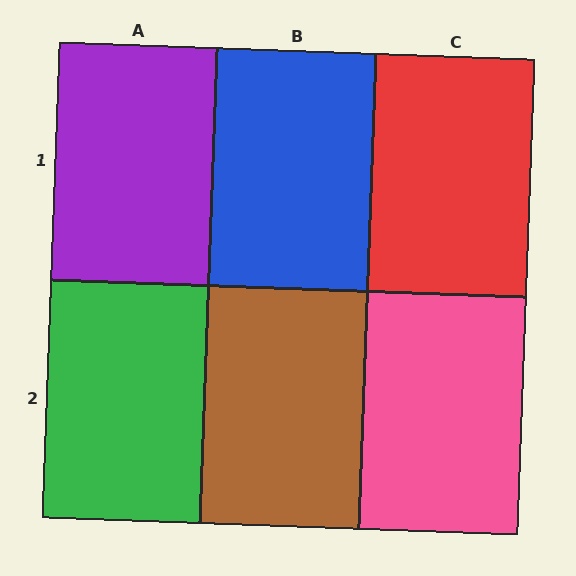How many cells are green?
1 cell is green.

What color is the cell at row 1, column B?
Blue.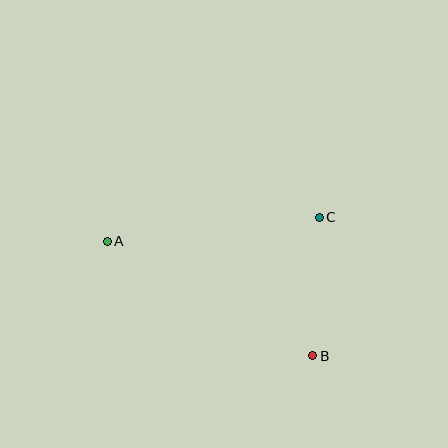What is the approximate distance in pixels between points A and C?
The distance between A and C is approximately 214 pixels.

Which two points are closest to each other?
Points B and C are closest to each other.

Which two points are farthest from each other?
Points A and B are farthest from each other.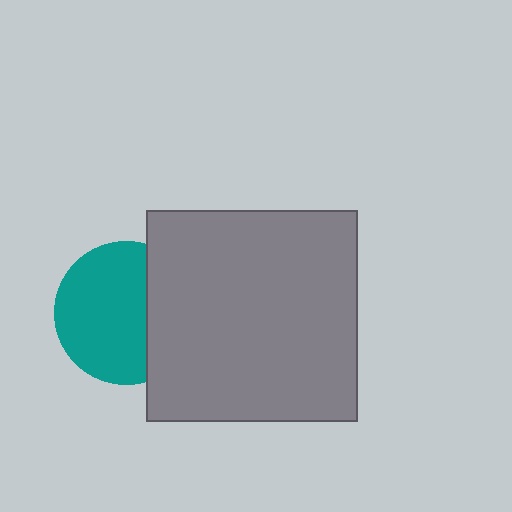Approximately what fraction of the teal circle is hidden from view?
Roughly 33% of the teal circle is hidden behind the gray square.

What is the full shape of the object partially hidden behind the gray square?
The partially hidden object is a teal circle.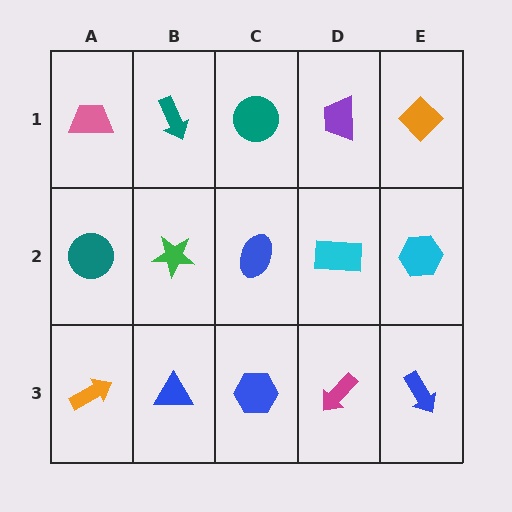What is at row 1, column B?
A teal arrow.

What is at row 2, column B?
A green star.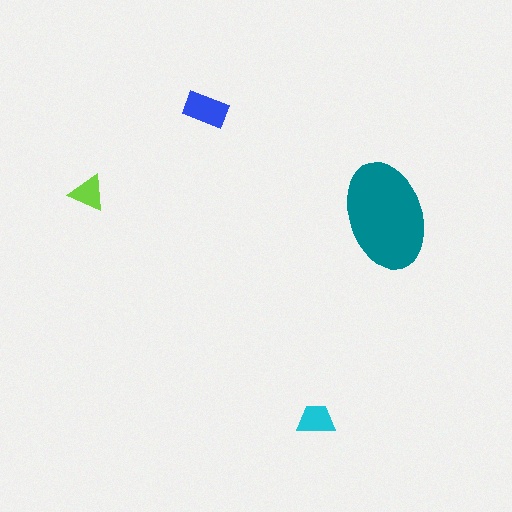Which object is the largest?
The teal ellipse.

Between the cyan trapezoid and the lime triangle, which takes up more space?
The cyan trapezoid.